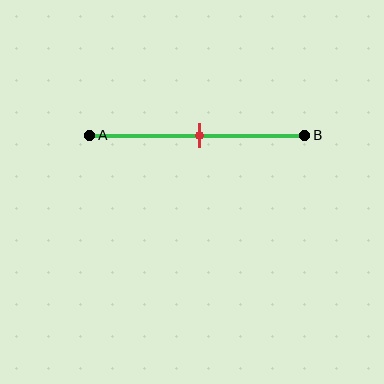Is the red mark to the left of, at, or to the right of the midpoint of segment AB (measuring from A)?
The red mark is approximately at the midpoint of segment AB.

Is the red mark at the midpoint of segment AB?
Yes, the mark is approximately at the midpoint.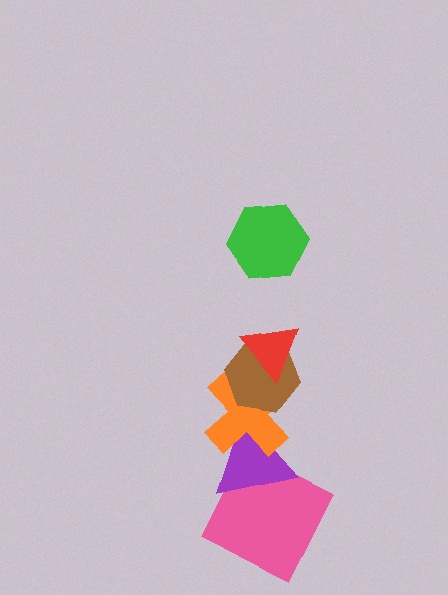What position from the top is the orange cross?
The orange cross is 4th from the top.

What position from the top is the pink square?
The pink square is 6th from the top.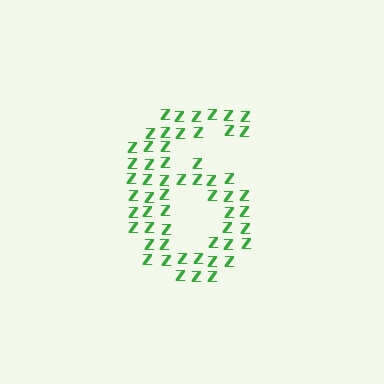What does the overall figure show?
The overall figure shows the digit 6.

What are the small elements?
The small elements are letter Z's.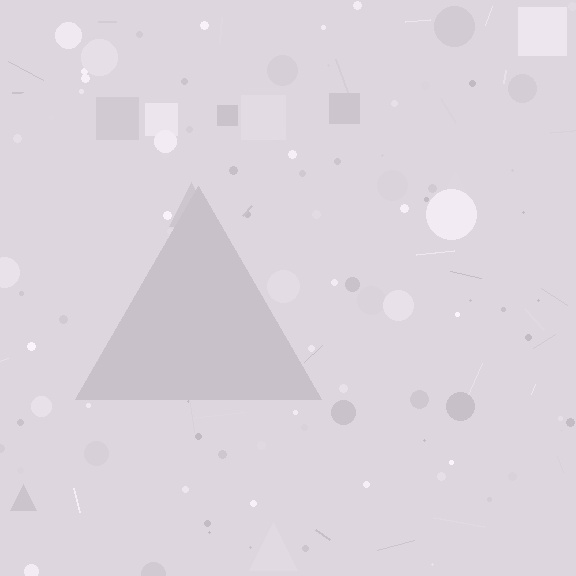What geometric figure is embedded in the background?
A triangle is embedded in the background.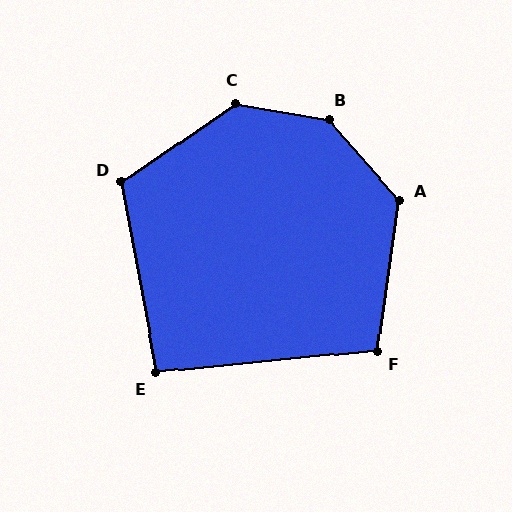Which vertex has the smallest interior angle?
E, at approximately 95 degrees.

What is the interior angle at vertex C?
Approximately 135 degrees (obtuse).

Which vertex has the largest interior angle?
B, at approximately 142 degrees.